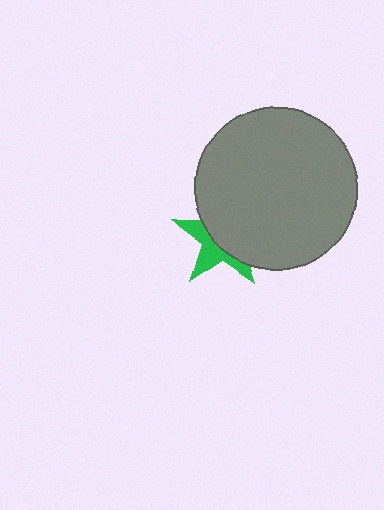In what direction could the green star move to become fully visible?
The green star could move toward the lower-left. That would shift it out from behind the gray circle entirely.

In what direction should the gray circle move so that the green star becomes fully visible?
The gray circle should move toward the upper-right. That is the shortest direction to clear the overlap and leave the green star fully visible.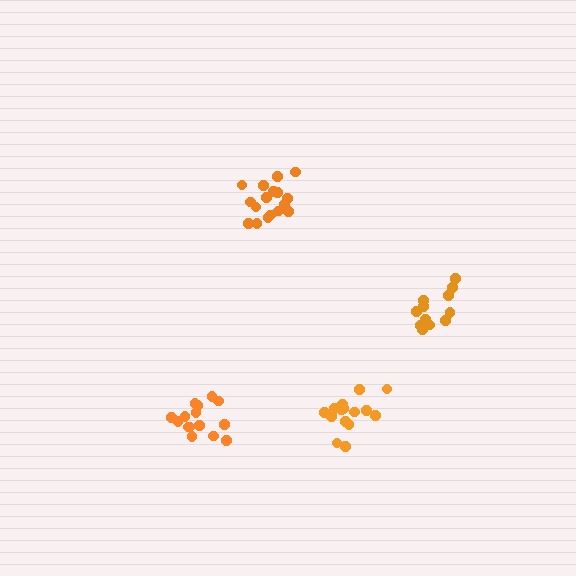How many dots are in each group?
Group 1: 15 dots, Group 2: 17 dots, Group 3: 16 dots, Group 4: 13 dots (61 total).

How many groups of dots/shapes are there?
There are 4 groups.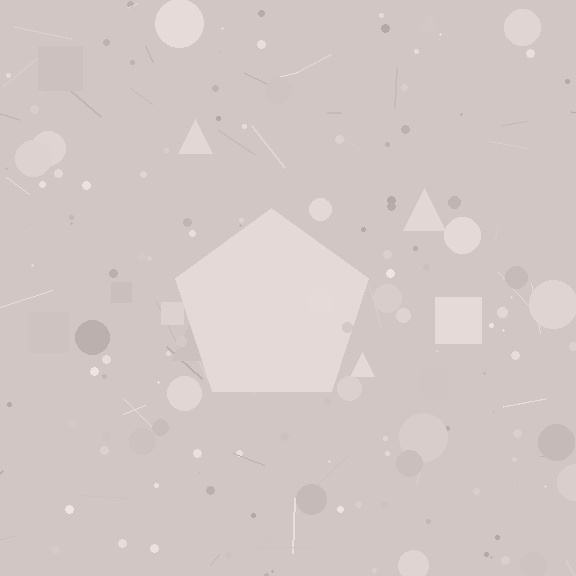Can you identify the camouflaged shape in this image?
The camouflaged shape is a pentagon.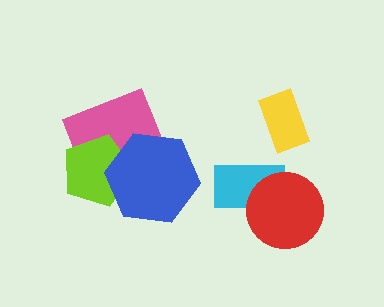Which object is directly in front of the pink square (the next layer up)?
The lime pentagon is directly in front of the pink square.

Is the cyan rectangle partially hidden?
Yes, it is partially covered by another shape.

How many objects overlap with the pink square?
2 objects overlap with the pink square.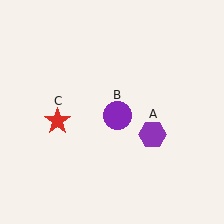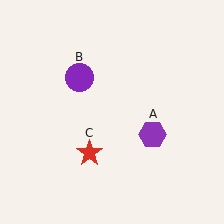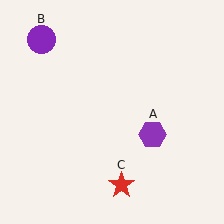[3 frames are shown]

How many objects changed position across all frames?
2 objects changed position: purple circle (object B), red star (object C).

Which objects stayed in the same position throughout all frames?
Purple hexagon (object A) remained stationary.